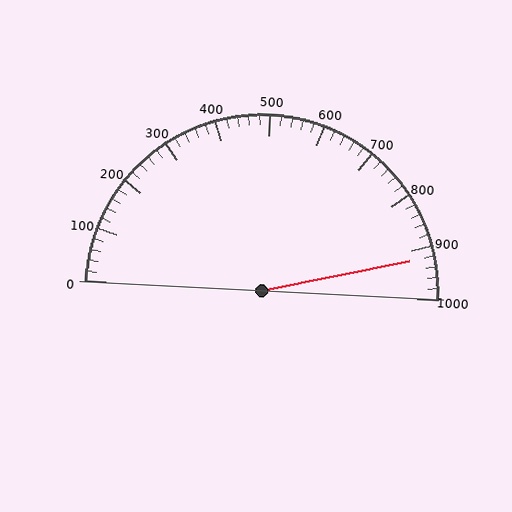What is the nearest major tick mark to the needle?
The nearest major tick mark is 900.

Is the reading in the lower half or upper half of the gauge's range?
The reading is in the upper half of the range (0 to 1000).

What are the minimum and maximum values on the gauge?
The gauge ranges from 0 to 1000.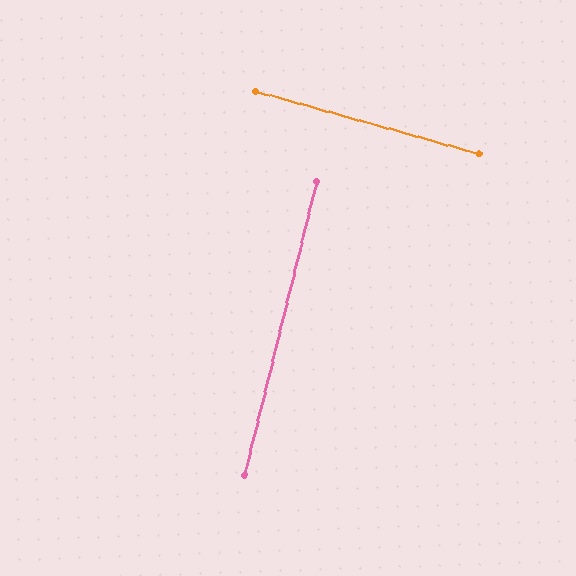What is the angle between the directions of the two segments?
Approximately 88 degrees.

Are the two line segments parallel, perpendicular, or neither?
Perpendicular — they meet at approximately 88°.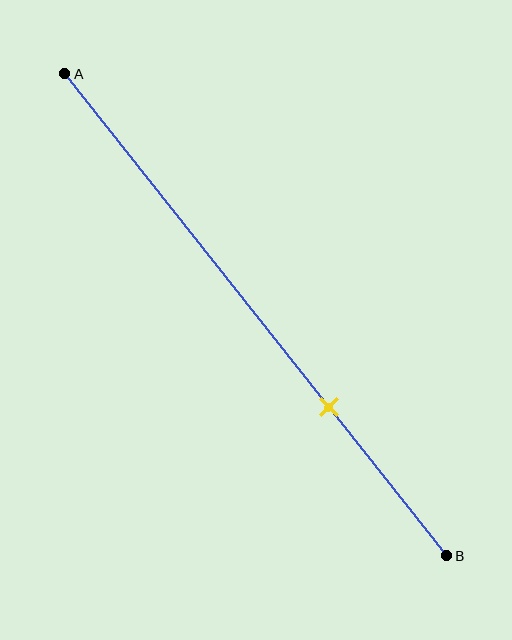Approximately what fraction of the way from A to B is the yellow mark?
The yellow mark is approximately 70% of the way from A to B.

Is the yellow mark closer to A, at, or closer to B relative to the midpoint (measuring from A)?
The yellow mark is closer to point B than the midpoint of segment AB.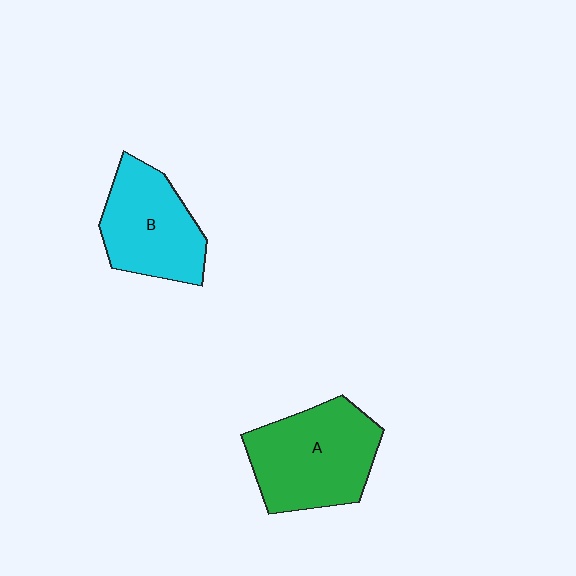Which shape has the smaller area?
Shape B (cyan).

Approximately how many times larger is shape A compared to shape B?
Approximately 1.2 times.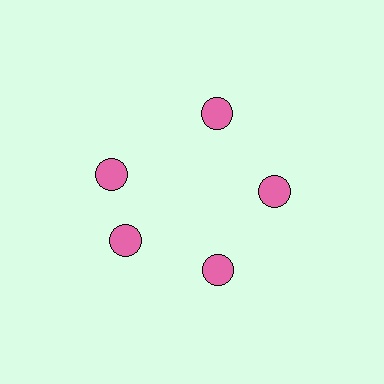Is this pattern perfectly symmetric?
No. The 5 pink circles are arranged in a ring, but one element near the 10 o'clock position is rotated out of alignment along the ring, breaking the 5-fold rotational symmetry.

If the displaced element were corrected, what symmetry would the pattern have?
It would have 5-fold rotational symmetry — the pattern would map onto itself every 72 degrees.